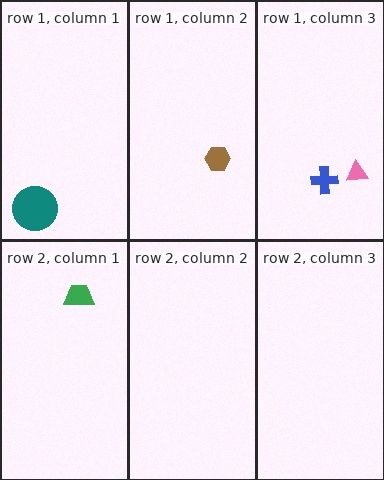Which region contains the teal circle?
The row 1, column 1 region.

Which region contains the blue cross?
The row 1, column 3 region.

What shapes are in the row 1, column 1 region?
The teal circle.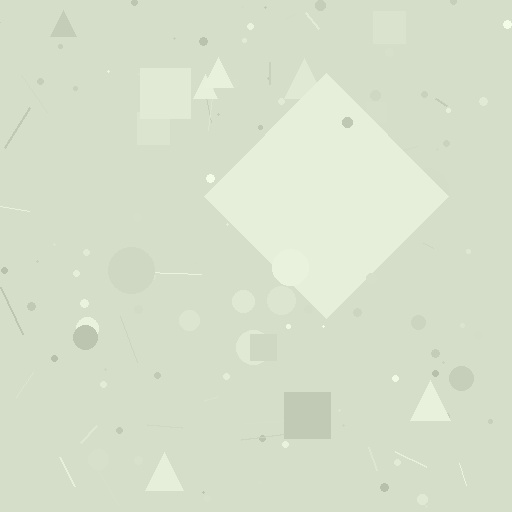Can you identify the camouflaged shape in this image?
The camouflaged shape is a diamond.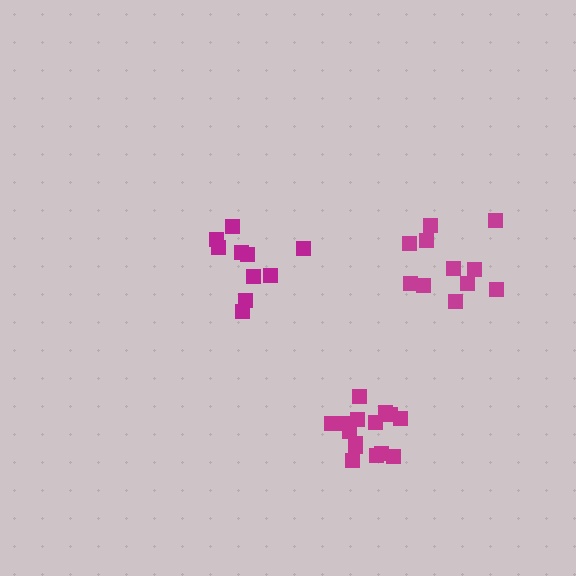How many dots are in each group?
Group 1: 15 dots, Group 2: 10 dots, Group 3: 11 dots (36 total).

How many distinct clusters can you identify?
There are 3 distinct clusters.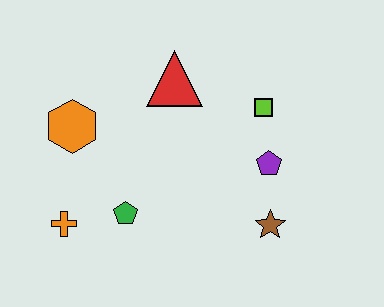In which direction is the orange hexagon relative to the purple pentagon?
The orange hexagon is to the left of the purple pentagon.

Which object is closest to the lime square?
The purple pentagon is closest to the lime square.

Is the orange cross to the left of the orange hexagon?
Yes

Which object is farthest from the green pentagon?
The lime square is farthest from the green pentagon.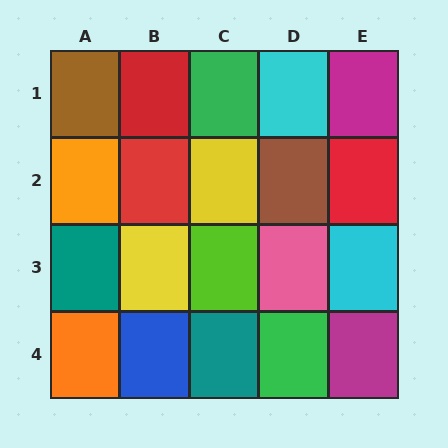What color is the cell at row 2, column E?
Red.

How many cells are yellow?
2 cells are yellow.